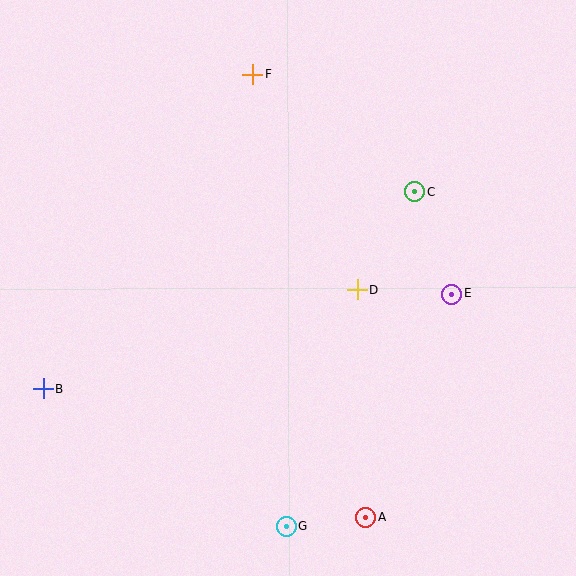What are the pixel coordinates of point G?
Point G is at (286, 526).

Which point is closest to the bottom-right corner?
Point A is closest to the bottom-right corner.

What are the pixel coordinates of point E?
Point E is at (452, 294).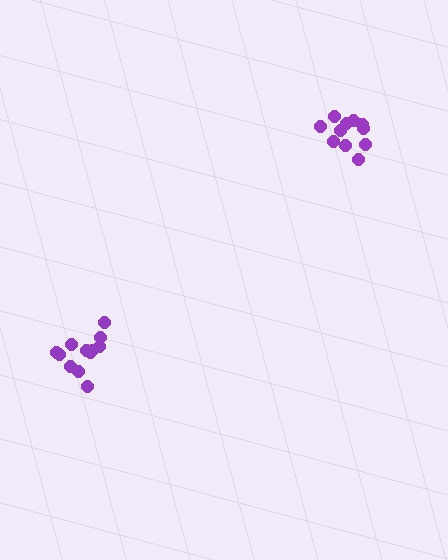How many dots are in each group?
Group 1: 11 dots, Group 2: 12 dots (23 total).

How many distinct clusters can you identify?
There are 2 distinct clusters.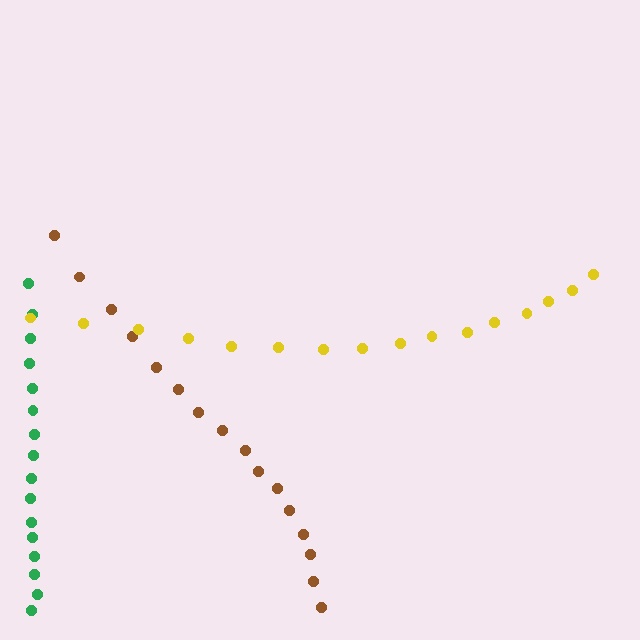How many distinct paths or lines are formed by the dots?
There are 3 distinct paths.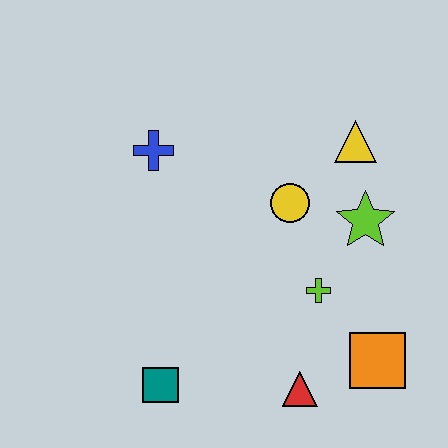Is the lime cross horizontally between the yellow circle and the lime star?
Yes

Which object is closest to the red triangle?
The orange square is closest to the red triangle.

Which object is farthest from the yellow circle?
The teal square is farthest from the yellow circle.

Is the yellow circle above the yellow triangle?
No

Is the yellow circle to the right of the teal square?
Yes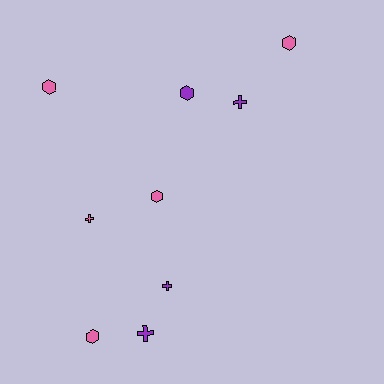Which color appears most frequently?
Pink, with 5 objects.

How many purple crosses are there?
There are 3 purple crosses.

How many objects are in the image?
There are 9 objects.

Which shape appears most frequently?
Hexagon, with 5 objects.